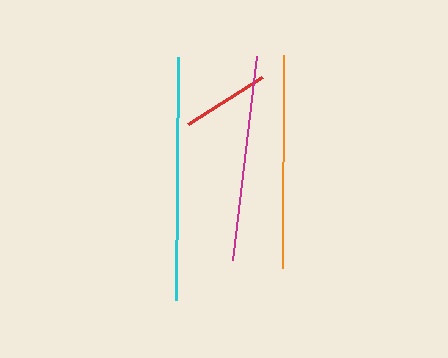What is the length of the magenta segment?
The magenta segment is approximately 205 pixels long.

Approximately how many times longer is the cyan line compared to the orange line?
The cyan line is approximately 1.1 times the length of the orange line.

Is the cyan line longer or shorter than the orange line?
The cyan line is longer than the orange line.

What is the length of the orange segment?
The orange segment is approximately 214 pixels long.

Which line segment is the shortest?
The red line is the shortest at approximately 88 pixels.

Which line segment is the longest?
The cyan line is the longest at approximately 243 pixels.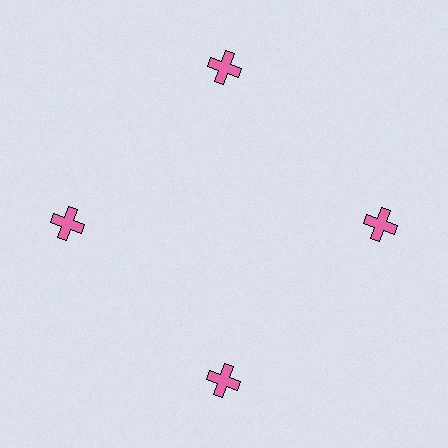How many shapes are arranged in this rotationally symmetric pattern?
There are 4 shapes, arranged in 4 groups of 1.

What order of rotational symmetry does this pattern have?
This pattern has 4-fold rotational symmetry.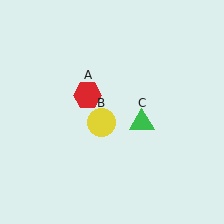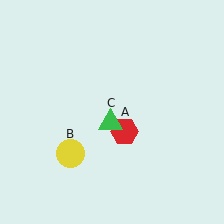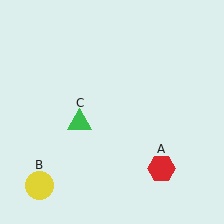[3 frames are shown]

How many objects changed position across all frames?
3 objects changed position: red hexagon (object A), yellow circle (object B), green triangle (object C).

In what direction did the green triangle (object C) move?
The green triangle (object C) moved left.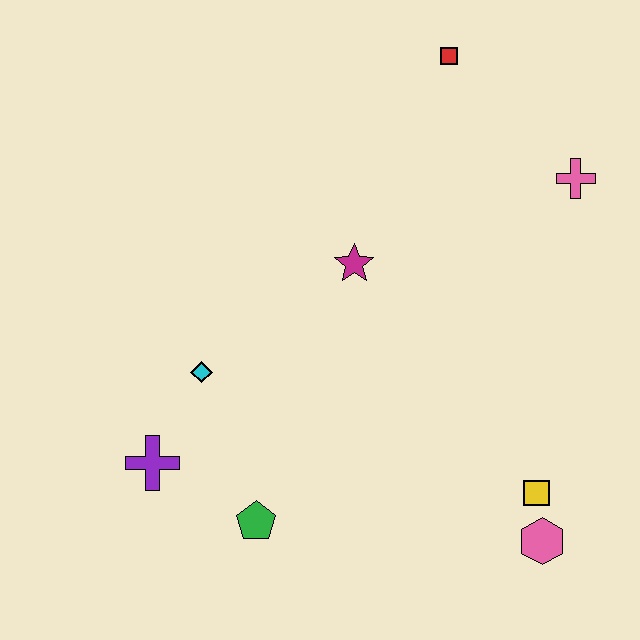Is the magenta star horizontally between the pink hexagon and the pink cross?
No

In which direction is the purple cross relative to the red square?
The purple cross is below the red square.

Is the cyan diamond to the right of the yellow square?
No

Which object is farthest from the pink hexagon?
The red square is farthest from the pink hexagon.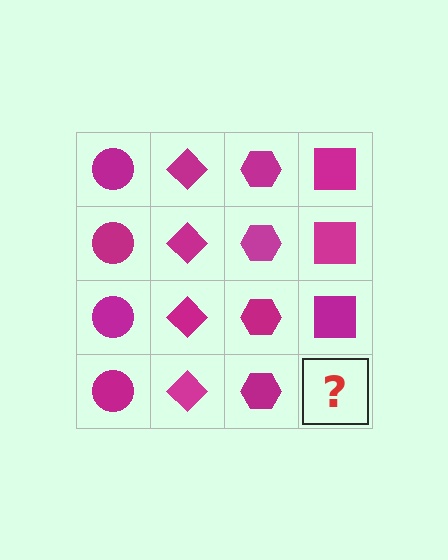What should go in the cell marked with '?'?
The missing cell should contain a magenta square.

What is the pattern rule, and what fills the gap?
The rule is that each column has a consistent shape. The gap should be filled with a magenta square.